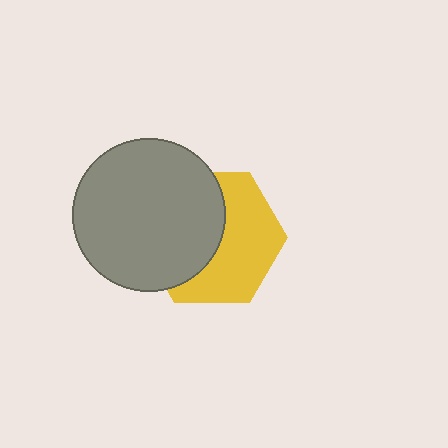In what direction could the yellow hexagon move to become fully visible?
The yellow hexagon could move right. That would shift it out from behind the gray circle entirely.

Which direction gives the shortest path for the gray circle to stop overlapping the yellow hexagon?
Moving left gives the shortest separation.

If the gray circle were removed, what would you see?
You would see the complete yellow hexagon.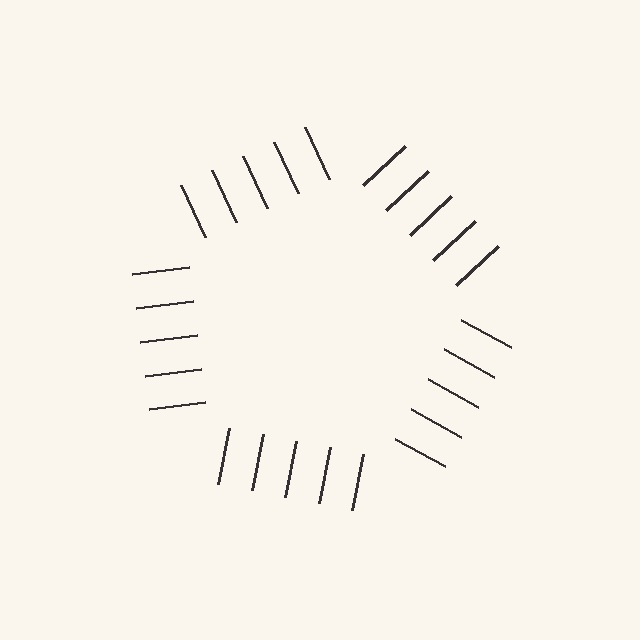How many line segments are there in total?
25 — 5 along each of the 5 edges.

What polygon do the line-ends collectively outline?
An illusory pentagon — the line segments terminate on its edges but no continuous stroke is drawn.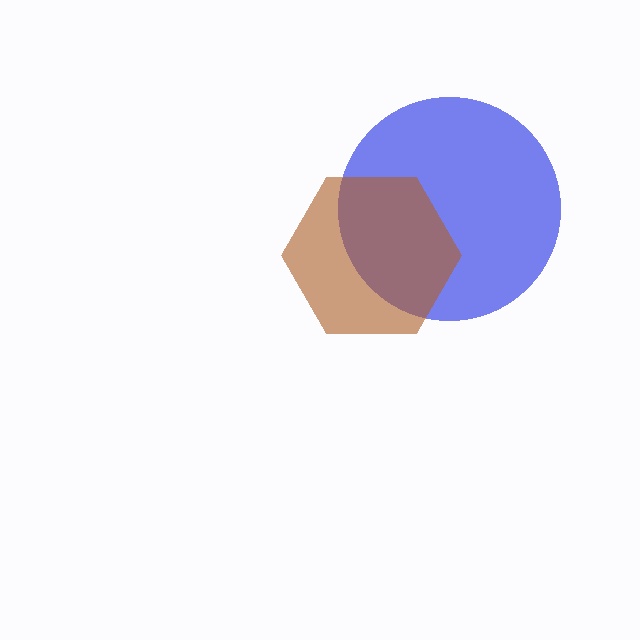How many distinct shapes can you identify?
There are 2 distinct shapes: a blue circle, a brown hexagon.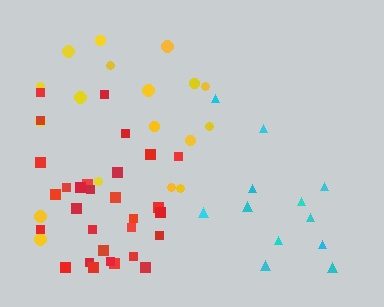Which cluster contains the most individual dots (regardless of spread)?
Red (30).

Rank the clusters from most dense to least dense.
red, yellow, cyan.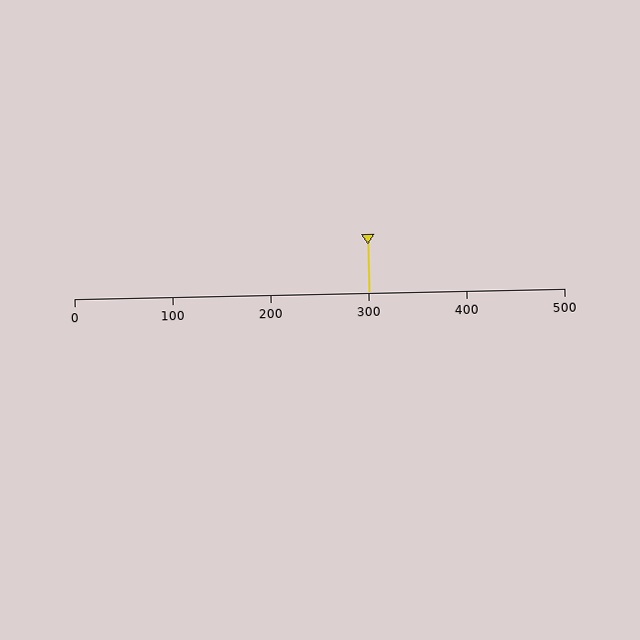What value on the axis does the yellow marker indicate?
The marker indicates approximately 300.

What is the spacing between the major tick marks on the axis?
The major ticks are spaced 100 apart.